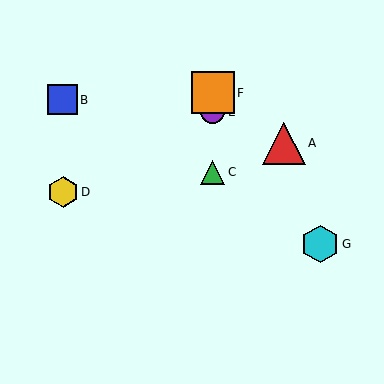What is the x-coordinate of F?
Object F is at x≈213.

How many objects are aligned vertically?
3 objects (C, E, F) are aligned vertically.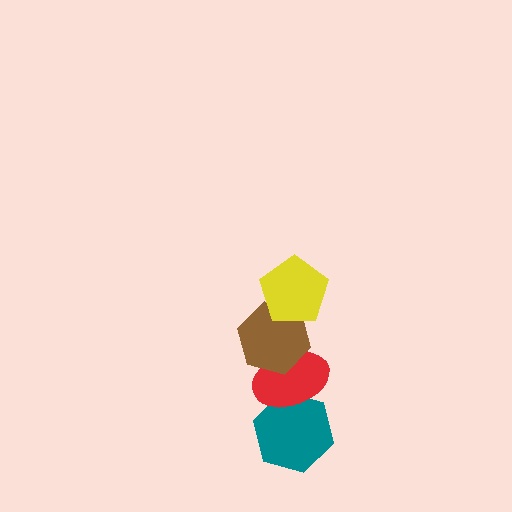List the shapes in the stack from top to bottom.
From top to bottom: the yellow pentagon, the brown hexagon, the red ellipse, the teal hexagon.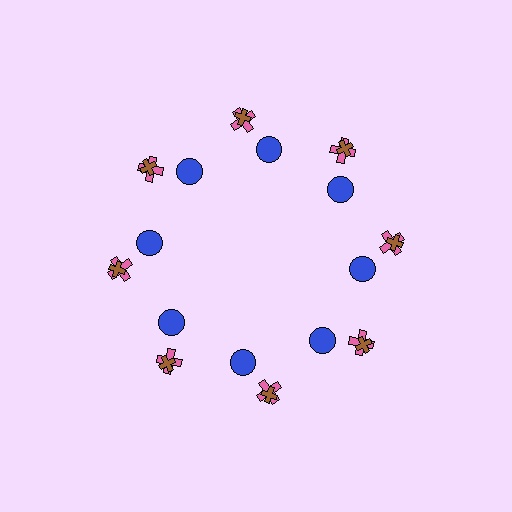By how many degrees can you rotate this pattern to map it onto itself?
The pattern maps onto itself every 45 degrees of rotation.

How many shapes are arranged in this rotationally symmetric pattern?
There are 24 shapes, arranged in 8 groups of 3.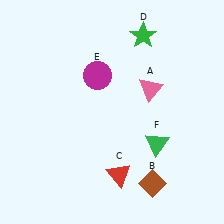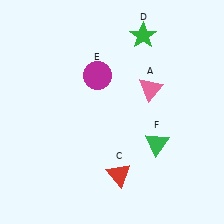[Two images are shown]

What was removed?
The brown diamond (B) was removed in Image 2.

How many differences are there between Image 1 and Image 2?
There is 1 difference between the two images.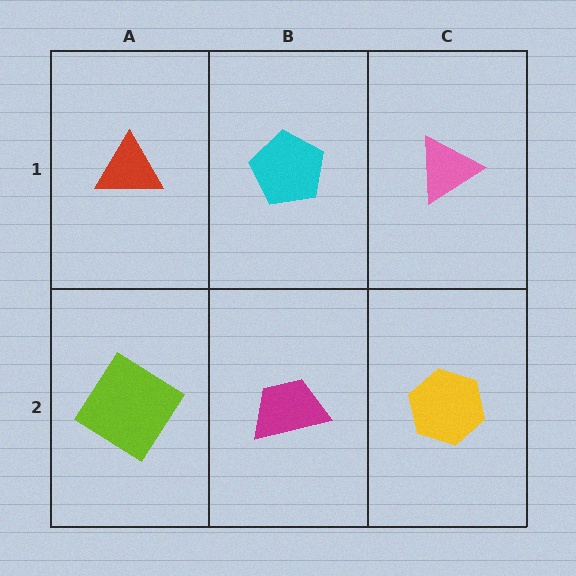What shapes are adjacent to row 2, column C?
A pink triangle (row 1, column C), a magenta trapezoid (row 2, column B).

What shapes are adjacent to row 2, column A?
A red triangle (row 1, column A), a magenta trapezoid (row 2, column B).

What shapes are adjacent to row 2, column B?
A cyan pentagon (row 1, column B), a lime diamond (row 2, column A), a yellow hexagon (row 2, column C).